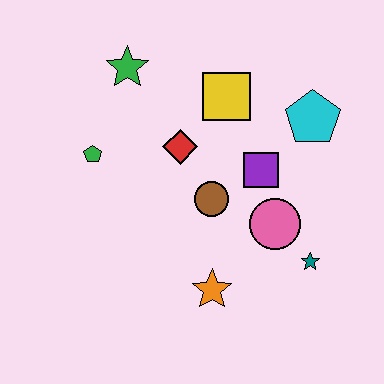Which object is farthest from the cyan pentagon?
The green pentagon is farthest from the cyan pentagon.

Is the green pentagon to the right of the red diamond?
No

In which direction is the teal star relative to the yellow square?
The teal star is below the yellow square.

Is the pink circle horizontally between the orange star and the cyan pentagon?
Yes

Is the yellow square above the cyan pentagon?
Yes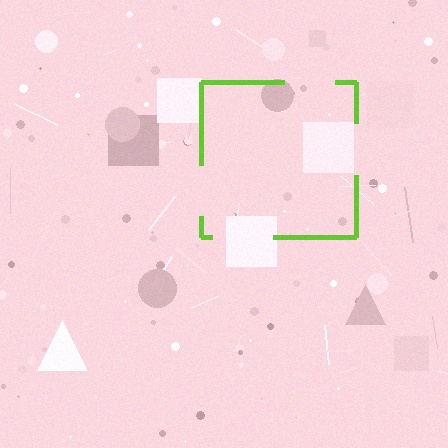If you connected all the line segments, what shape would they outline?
They would outline a square.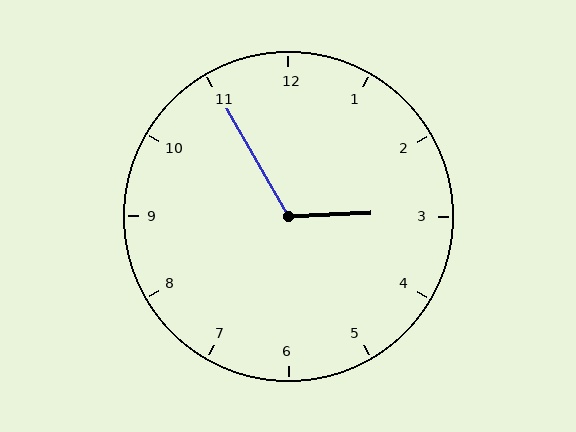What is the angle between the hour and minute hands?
Approximately 118 degrees.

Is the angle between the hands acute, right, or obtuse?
It is obtuse.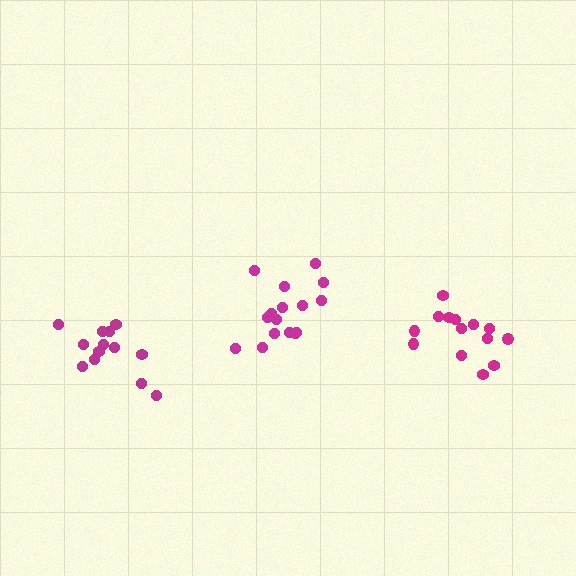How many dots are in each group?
Group 1: 13 dots, Group 2: 14 dots, Group 3: 16 dots (43 total).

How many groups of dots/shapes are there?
There are 3 groups.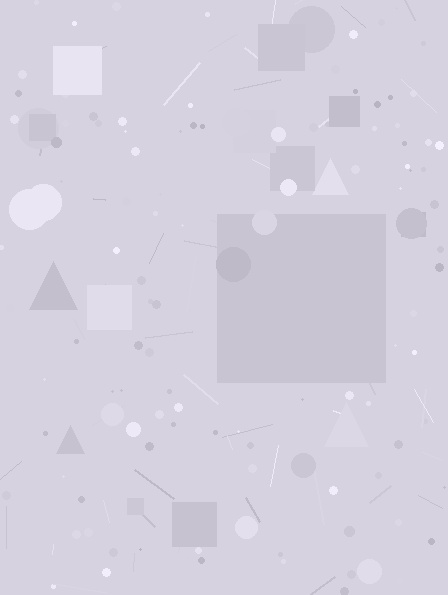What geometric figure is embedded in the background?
A square is embedded in the background.